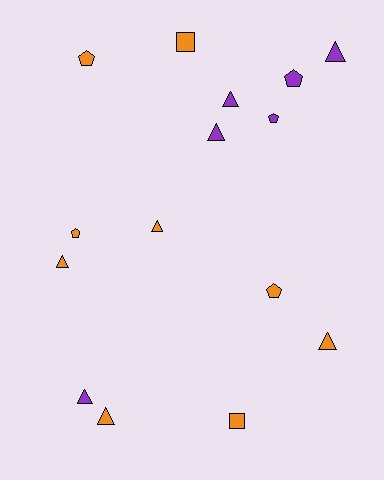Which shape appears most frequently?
Triangle, with 8 objects.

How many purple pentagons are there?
There are 2 purple pentagons.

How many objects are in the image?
There are 15 objects.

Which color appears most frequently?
Orange, with 9 objects.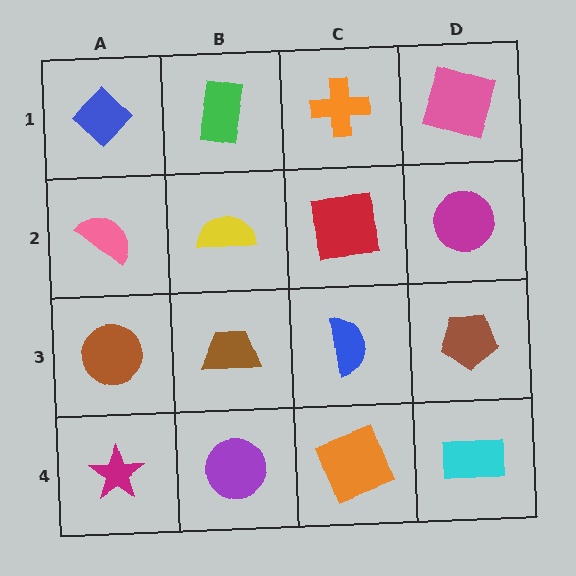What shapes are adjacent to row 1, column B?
A yellow semicircle (row 2, column B), a blue diamond (row 1, column A), an orange cross (row 1, column C).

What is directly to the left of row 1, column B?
A blue diamond.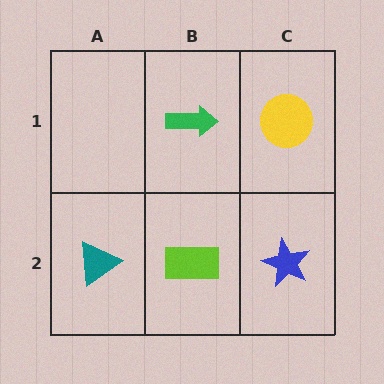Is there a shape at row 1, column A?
No, that cell is empty.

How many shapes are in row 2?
3 shapes.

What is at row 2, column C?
A blue star.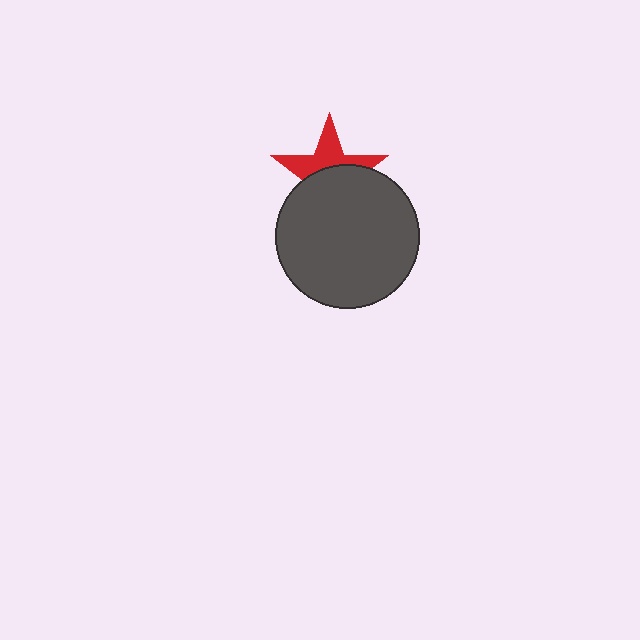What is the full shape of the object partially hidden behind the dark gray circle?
The partially hidden object is a red star.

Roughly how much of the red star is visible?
A small part of it is visible (roughly 44%).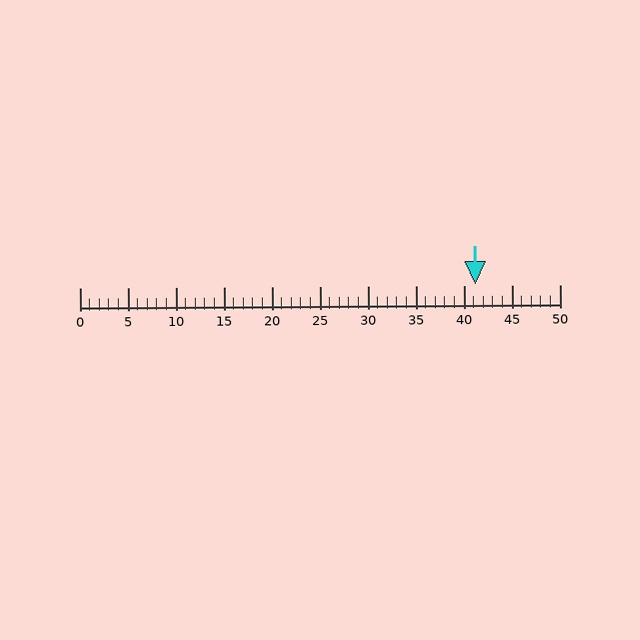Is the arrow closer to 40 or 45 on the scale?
The arrow is closer to 40.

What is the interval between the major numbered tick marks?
The major tick marks are spaced 5 units apart.